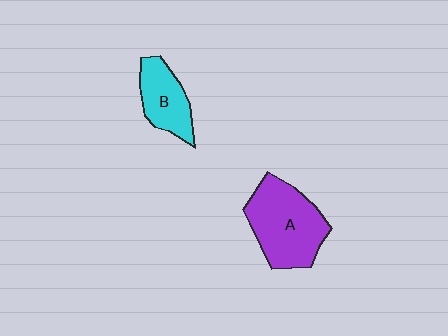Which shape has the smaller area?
Shape B (cyan).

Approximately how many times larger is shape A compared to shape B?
Approximately 1.7 times.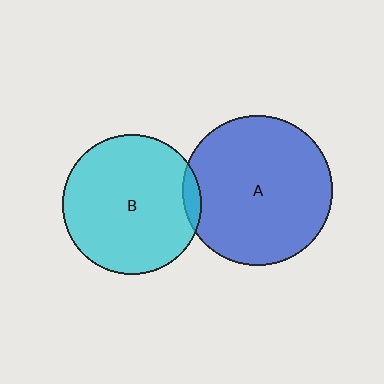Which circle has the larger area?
Circle A (blue).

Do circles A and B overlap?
Yes.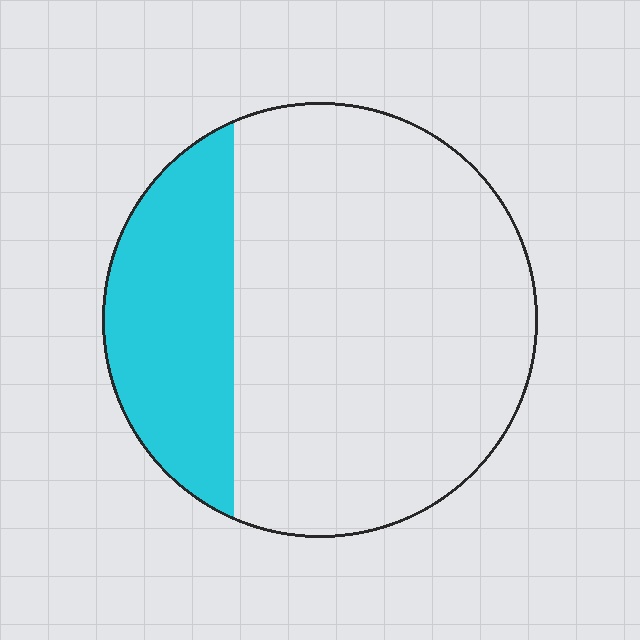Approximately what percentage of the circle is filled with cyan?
Approximately 25%.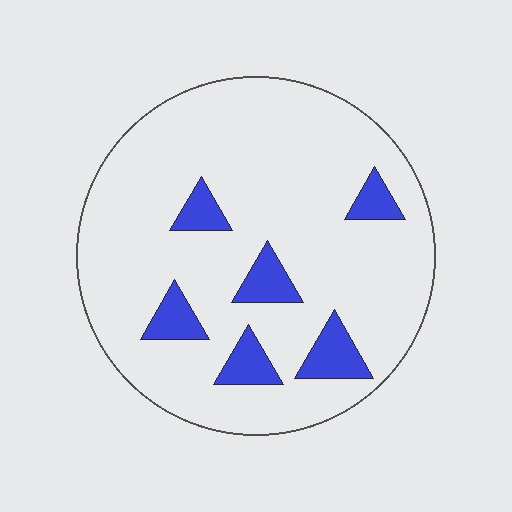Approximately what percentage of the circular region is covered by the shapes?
Approximately 15%.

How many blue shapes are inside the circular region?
6.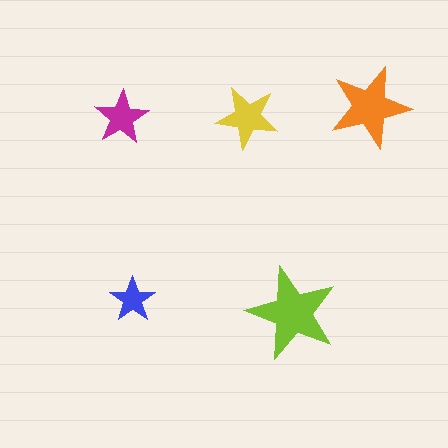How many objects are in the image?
There are 5 objects in the image.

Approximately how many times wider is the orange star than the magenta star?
About 1.5 times wider.